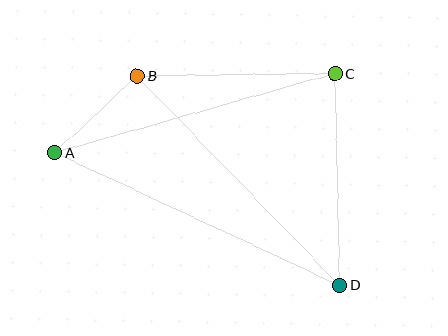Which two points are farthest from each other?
Points A and D are farthest from each other.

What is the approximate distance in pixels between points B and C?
The distance between B and C is approximately 198 pixels.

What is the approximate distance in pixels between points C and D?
The distance between C and D is approximately 212 pixels.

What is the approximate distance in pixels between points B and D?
The distance between B and D is approximately 291 pixels.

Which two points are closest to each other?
Points A and B are closest to each other.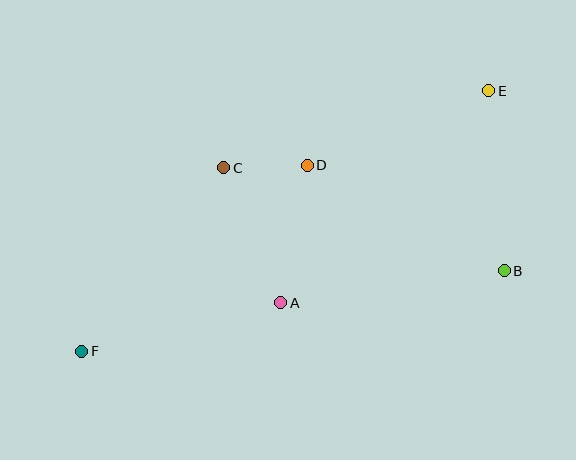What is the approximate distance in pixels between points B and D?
The distance between B and D is approximately 223 pixels.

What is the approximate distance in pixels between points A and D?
The distance between A and D is approximately 140 pixels.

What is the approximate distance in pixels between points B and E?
The distance between B and E is approximately 181 pixels.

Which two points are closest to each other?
Points C and D are closest to each other.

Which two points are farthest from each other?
Points E and F are farthest from each other.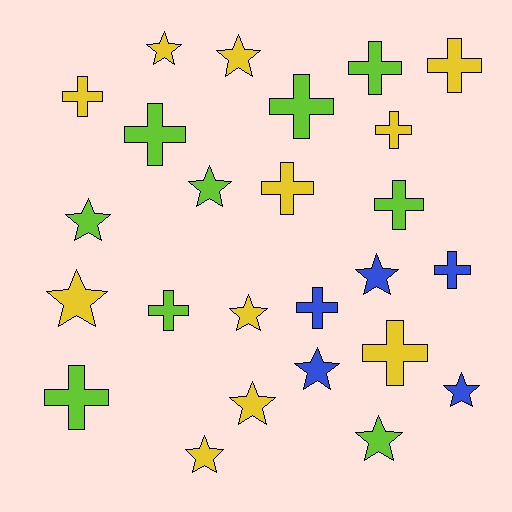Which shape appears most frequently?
Cross, with 13 objects.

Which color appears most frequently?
Yellow, with 11 objects.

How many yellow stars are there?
There are 6 yellow stars.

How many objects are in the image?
There are 25 objects.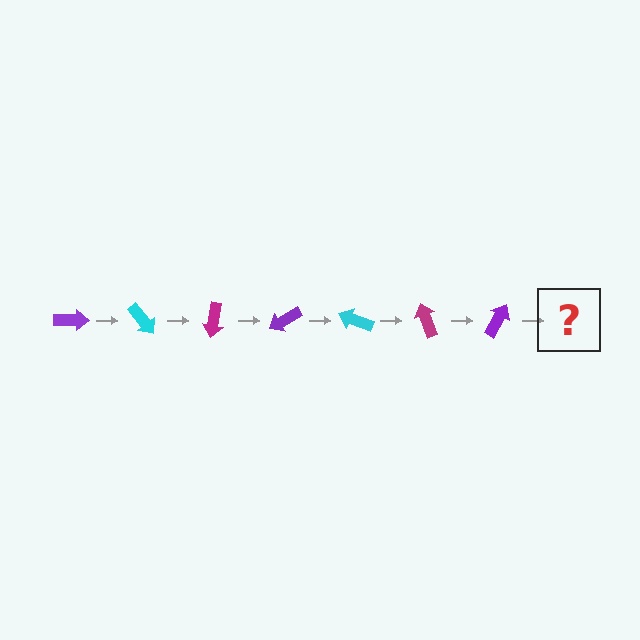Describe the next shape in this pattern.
It should be a cyan arrow, rotated 350 degrees from the start.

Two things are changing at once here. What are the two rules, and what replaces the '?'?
The two rules are that it rotates 50 degrees each step and the color cycles through purple, cyan, and magenta. The '?' should be a cyan arrow, rotated 350 degrees from the start.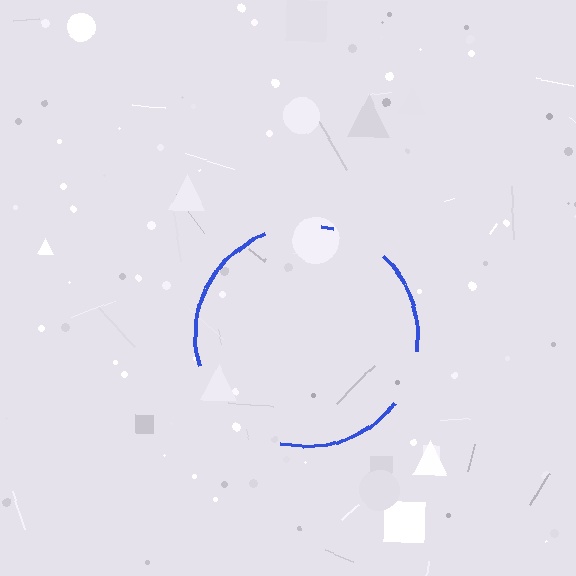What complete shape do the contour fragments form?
The contour fragments form a circle.